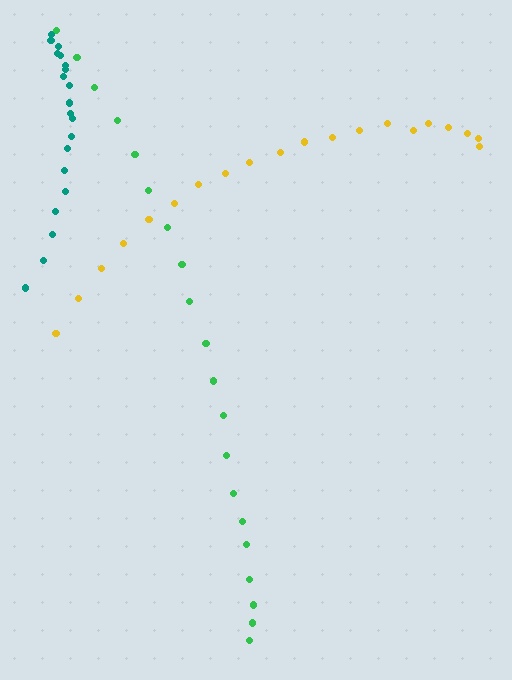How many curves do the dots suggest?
There are 3 distinct paths.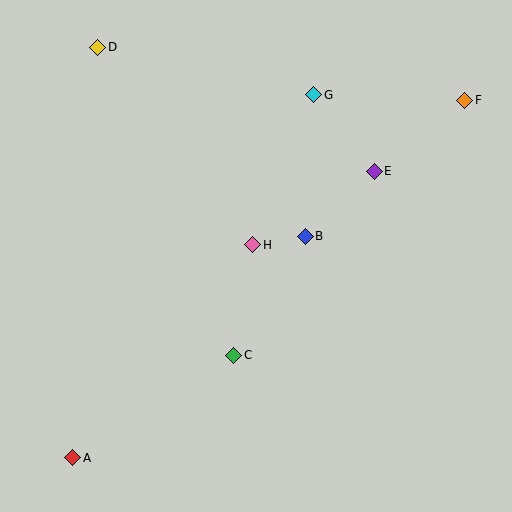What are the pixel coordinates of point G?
Point G is at (314, 95).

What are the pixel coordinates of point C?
Point C is at (234, 355).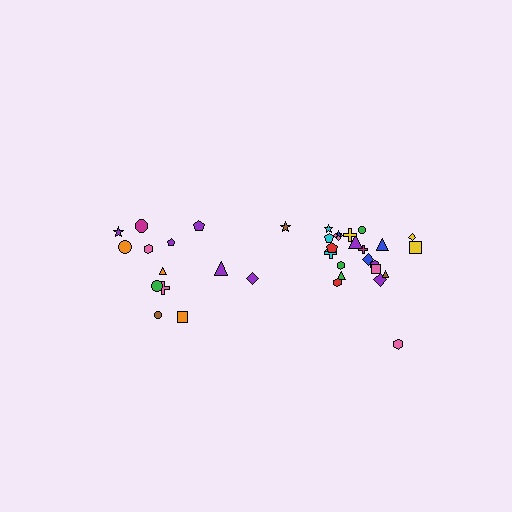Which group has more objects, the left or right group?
The right group.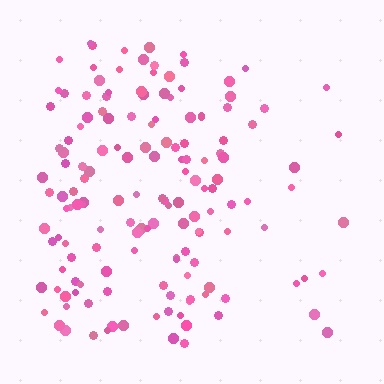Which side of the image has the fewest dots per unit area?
The right.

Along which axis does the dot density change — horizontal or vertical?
Horizontal.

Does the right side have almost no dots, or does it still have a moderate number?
Still a moderate number, just noticeably fewer than the left.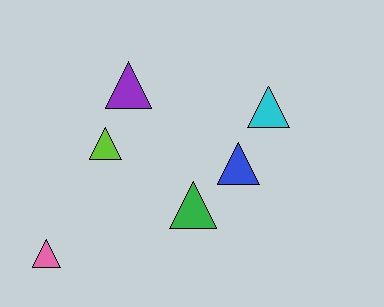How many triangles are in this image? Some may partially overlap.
There are 6 triangles.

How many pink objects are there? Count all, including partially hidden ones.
There is 1 pink object.